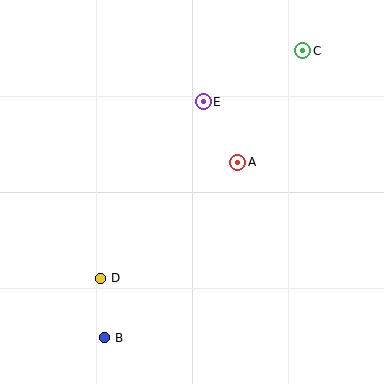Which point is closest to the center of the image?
Point A at (238, 163) is closest to the center.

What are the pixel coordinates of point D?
Point D is at (101, 278).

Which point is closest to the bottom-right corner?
Point A is closest to the bottom-right corner.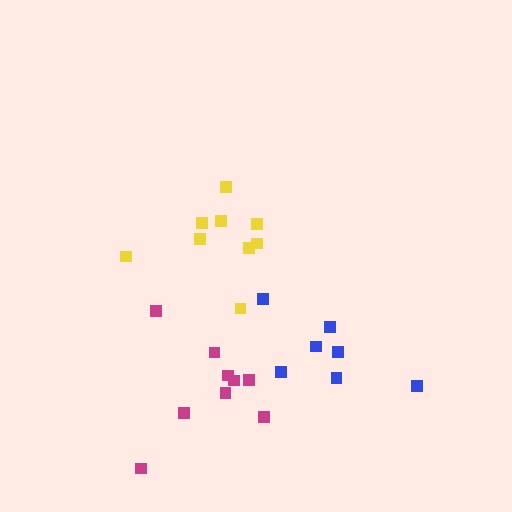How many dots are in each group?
Group 1: 7 dots, Group 2: 9 dots, Group 3: 9 dots (25 total).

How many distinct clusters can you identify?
There are 3 distinct clusters.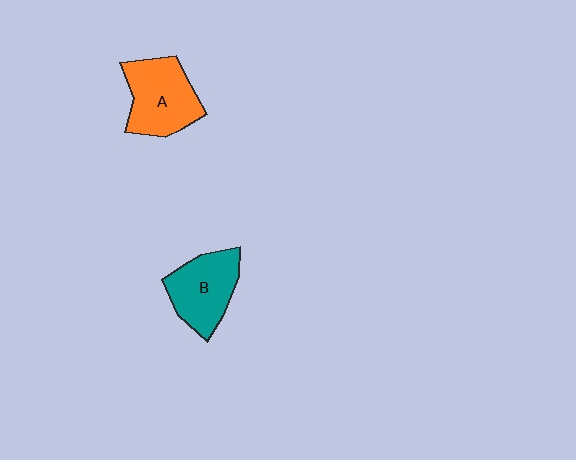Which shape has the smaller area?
Shape B (teal).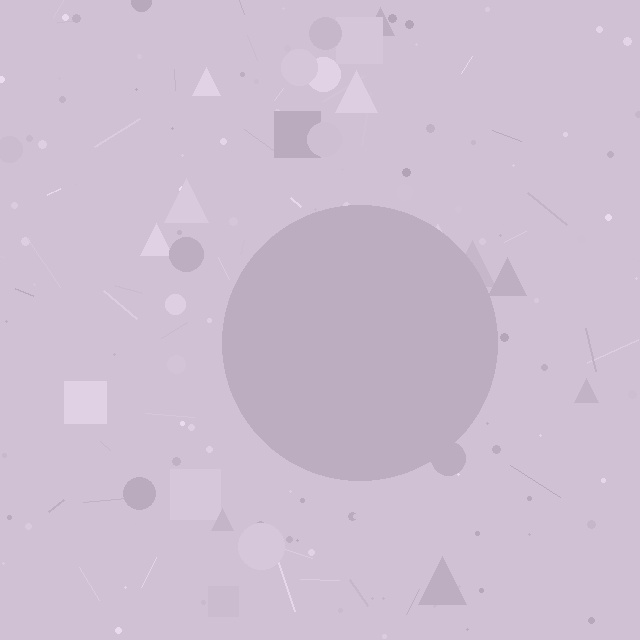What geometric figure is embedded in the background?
A circle is embedded in the background.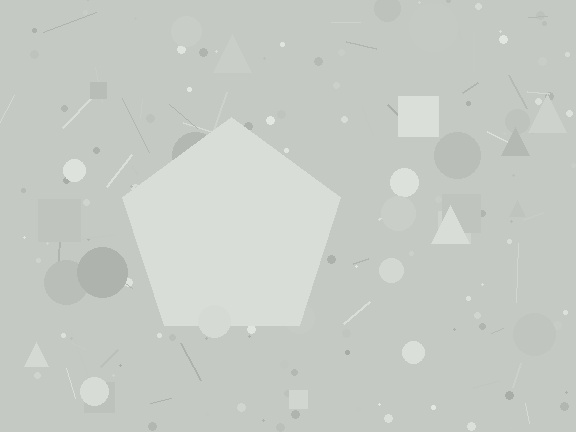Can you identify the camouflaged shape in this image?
The camouflaged shape is a pentagon.